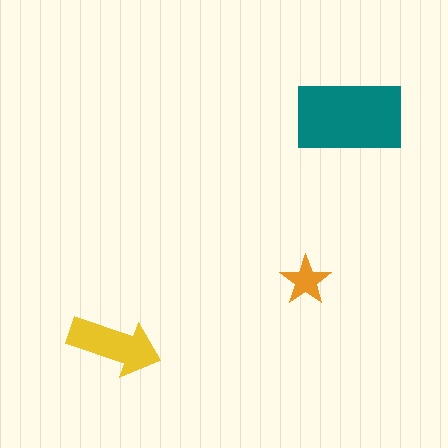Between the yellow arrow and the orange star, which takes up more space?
The yellow arrow.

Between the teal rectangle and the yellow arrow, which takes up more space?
The teal rectangle.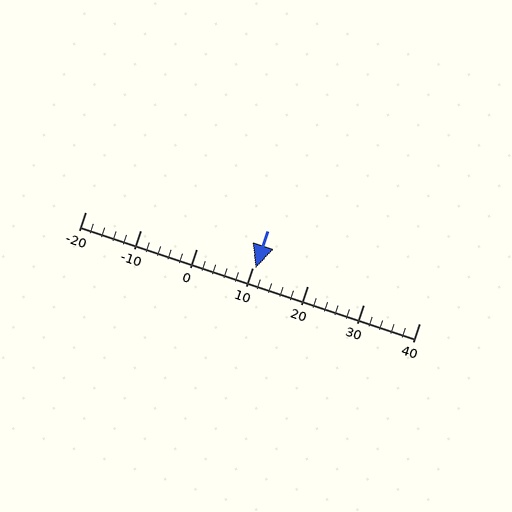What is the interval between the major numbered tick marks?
The major tick marks are spaced 10 units apart.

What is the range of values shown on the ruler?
The ruler shows values from -20 to 40.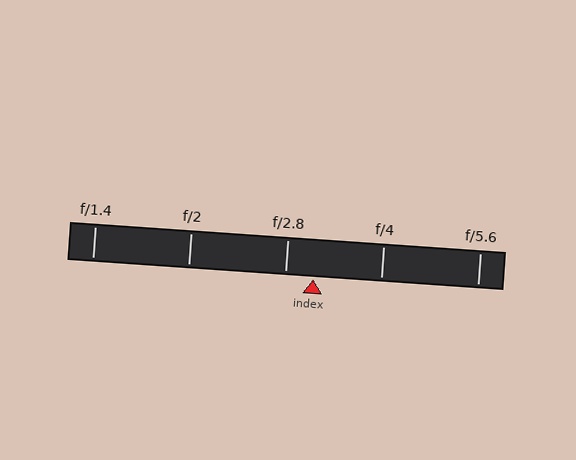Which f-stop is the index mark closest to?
The index mark is closest to f/2.8.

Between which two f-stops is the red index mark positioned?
The index mark is between f/2.8 and f/4.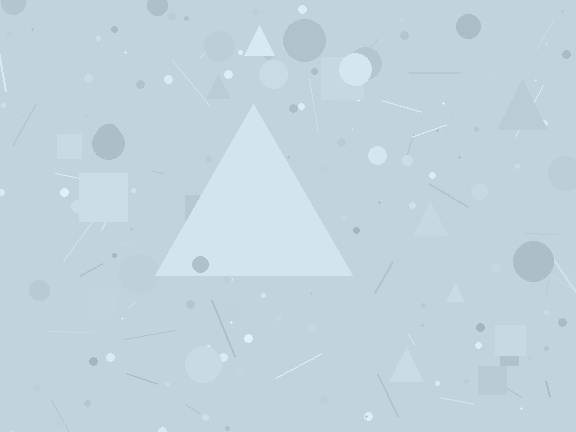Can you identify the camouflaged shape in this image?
The camouflaged shape is a triangle.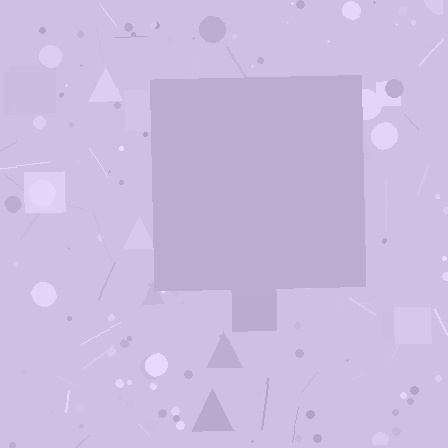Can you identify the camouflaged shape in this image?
The camouflaged shape is a square.